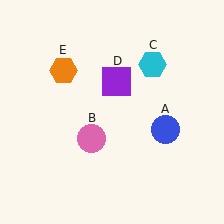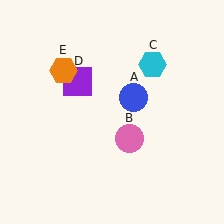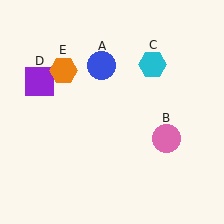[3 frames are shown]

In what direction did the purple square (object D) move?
The purple square (object D) moved left.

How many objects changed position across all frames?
3 objects changed position: blue circle (object A), pink circle (object B), purple square (object D).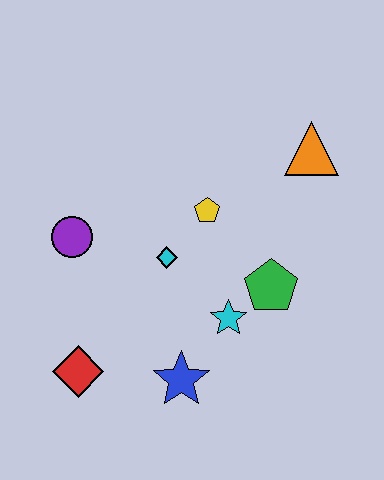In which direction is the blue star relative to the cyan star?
The blue star is below the cyan star.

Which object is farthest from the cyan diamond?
The orange triangle is farthest from the cyan diamond.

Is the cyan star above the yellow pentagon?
No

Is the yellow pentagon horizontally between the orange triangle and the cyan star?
No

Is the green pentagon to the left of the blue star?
No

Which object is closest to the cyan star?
The green pentagon is closest to the cyan star.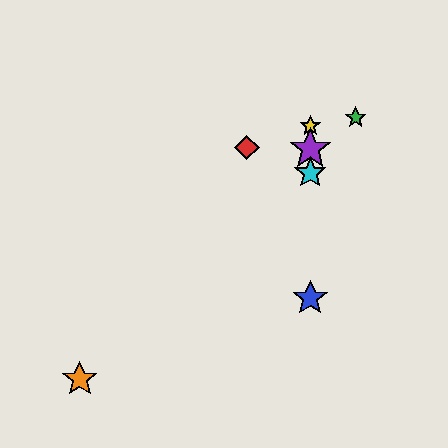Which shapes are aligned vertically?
The blue star, the yellow star, the purple star, the cyan star are aligned vertically.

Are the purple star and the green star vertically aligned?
No, the purple star is at x≈310 and the green star is at x≈356.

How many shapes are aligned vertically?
4 shapes (the blue star, the yellow star, the purple star, the cyan star) are aligned vertically.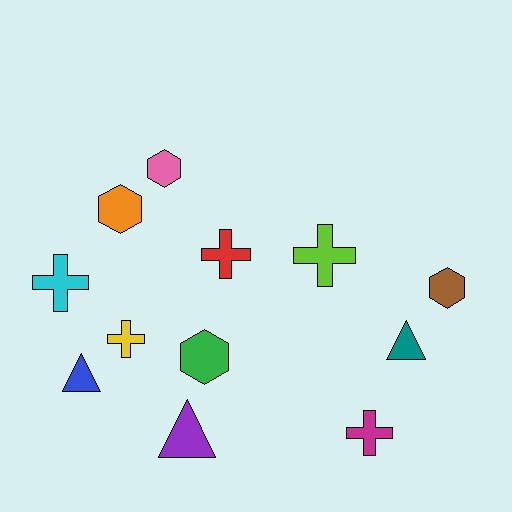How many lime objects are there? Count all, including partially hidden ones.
There is 1 lime object.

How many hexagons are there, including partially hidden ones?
There are 4 hexagons.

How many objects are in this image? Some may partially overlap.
There are 12 objects.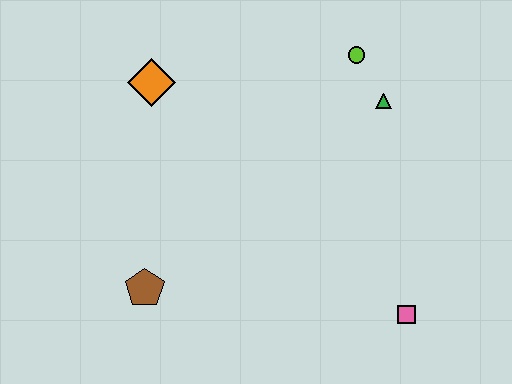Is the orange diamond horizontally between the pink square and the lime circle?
No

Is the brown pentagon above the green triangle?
No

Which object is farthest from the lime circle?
The brown pentagon is farthest from the lime circle.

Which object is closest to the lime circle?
The green triangle is closest to the lime circle.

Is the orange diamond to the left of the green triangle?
Yes